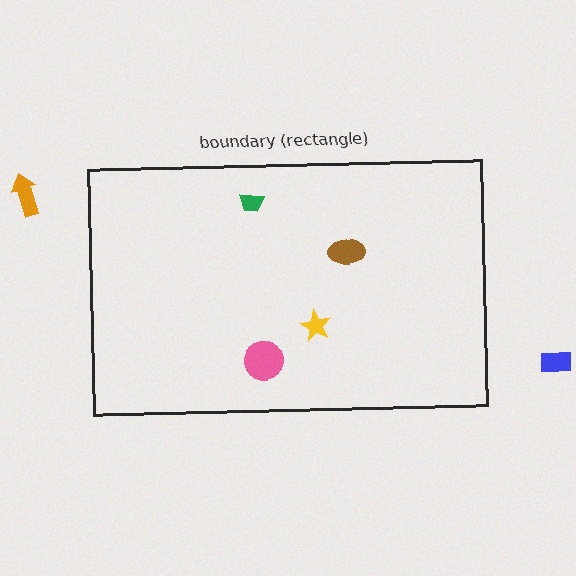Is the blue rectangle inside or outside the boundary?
Outside.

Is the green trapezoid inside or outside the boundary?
Inside.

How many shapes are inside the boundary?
4 inside, 2 outside.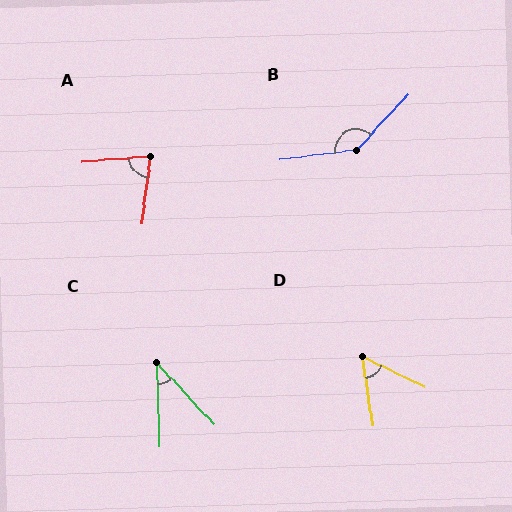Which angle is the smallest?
C, at approximately 41 degrees.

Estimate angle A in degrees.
Approximately 78 degrees.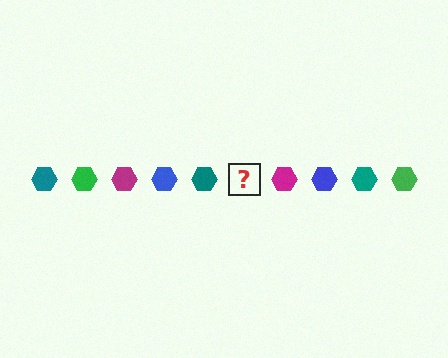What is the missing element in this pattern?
The missing element is a green hexagon.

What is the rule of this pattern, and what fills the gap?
The rule is that the pattern cycles through teal, green, magenta, blue hexagons. The gap should be filled with a green hexagon.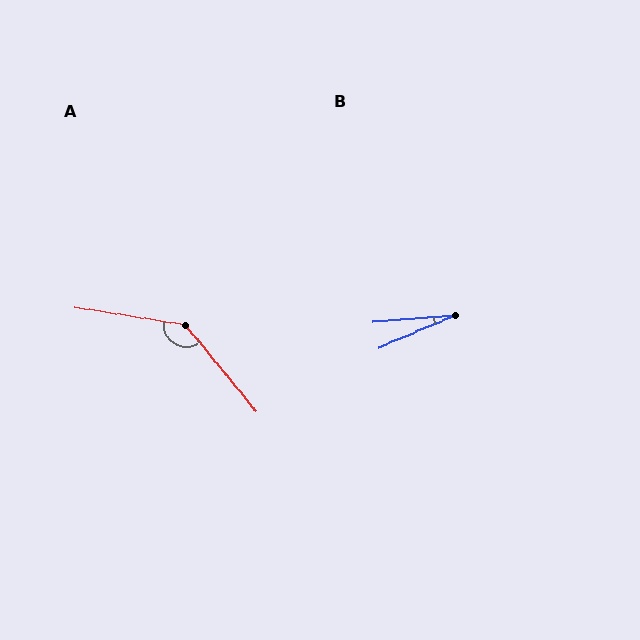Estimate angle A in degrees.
Approximately 139 degrees.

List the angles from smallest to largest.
B (19°), A (139°).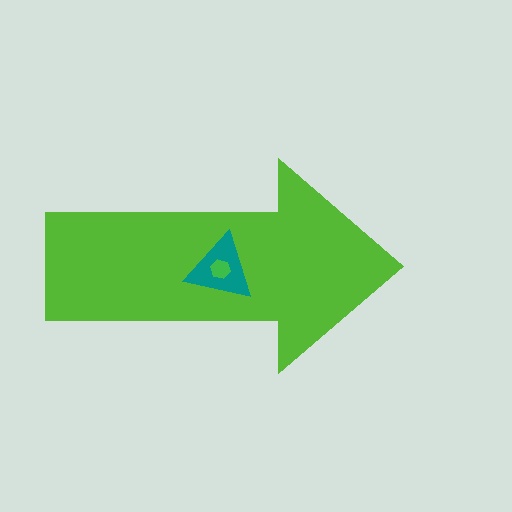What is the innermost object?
The green hexagon.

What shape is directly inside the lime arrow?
The teal triangle.